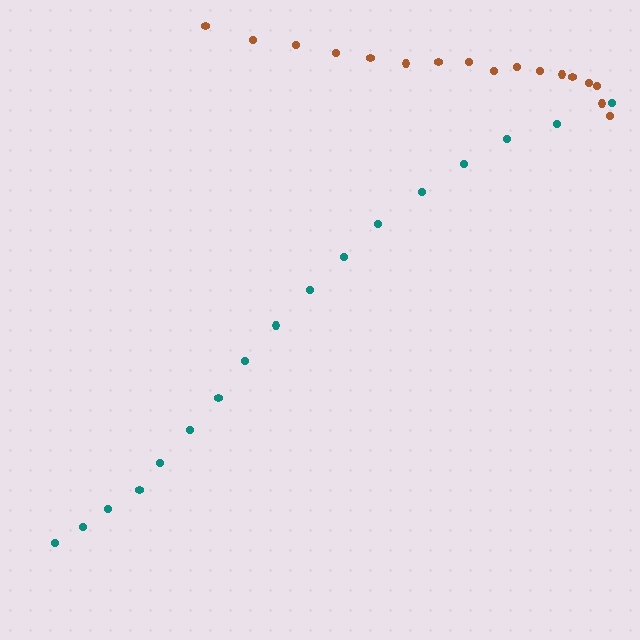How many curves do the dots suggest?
There are 2 distinct paths.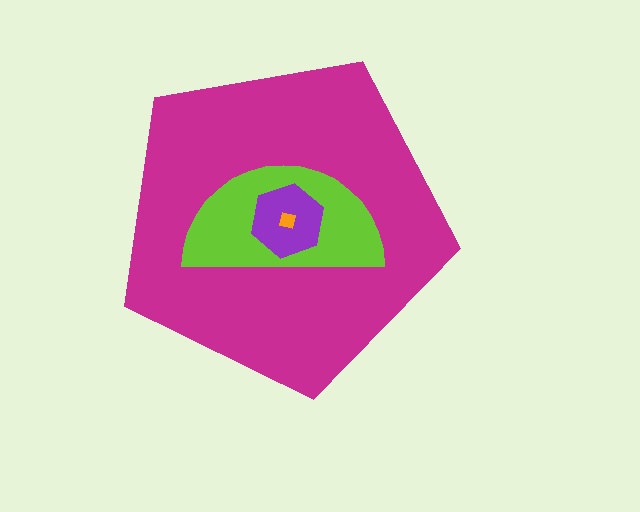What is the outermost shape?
The magenta pentagon.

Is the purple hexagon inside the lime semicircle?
Yes.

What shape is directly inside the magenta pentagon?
The lime semicircle.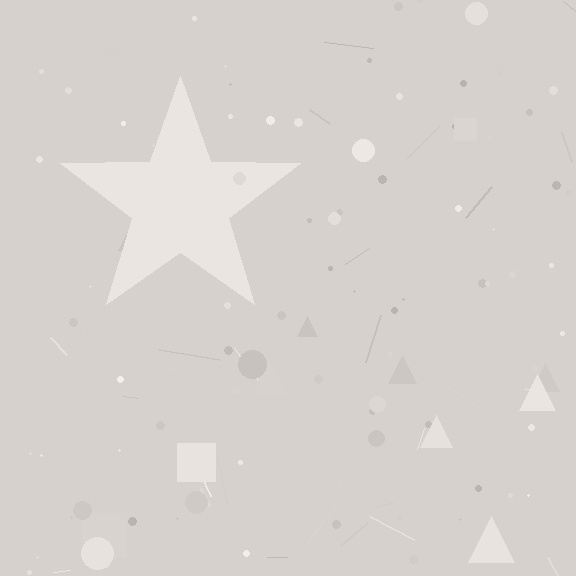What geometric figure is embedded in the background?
A star is embedded in the background.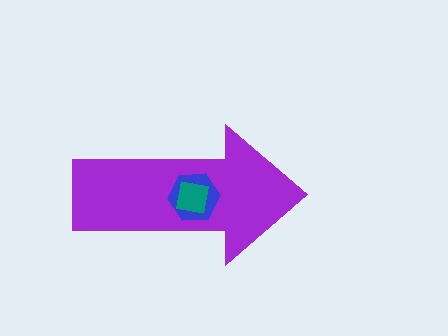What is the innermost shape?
The teal square.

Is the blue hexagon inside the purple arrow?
Yes.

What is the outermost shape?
The purple arrow.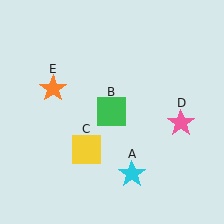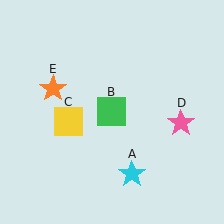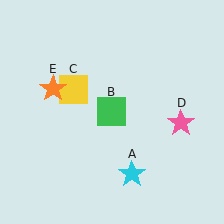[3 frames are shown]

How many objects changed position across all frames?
1 object changed position: yellow square (object C).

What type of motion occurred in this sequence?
The yellow square (object C) rotated clockwise around the center of the scene.